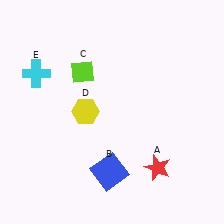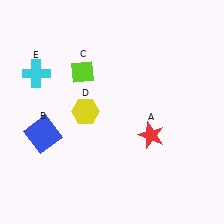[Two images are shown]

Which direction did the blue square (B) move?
The blue square (B) moved left.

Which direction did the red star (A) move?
The red star (A) moved up.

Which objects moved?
The objects that moved are: the red star (A), the blue square (B).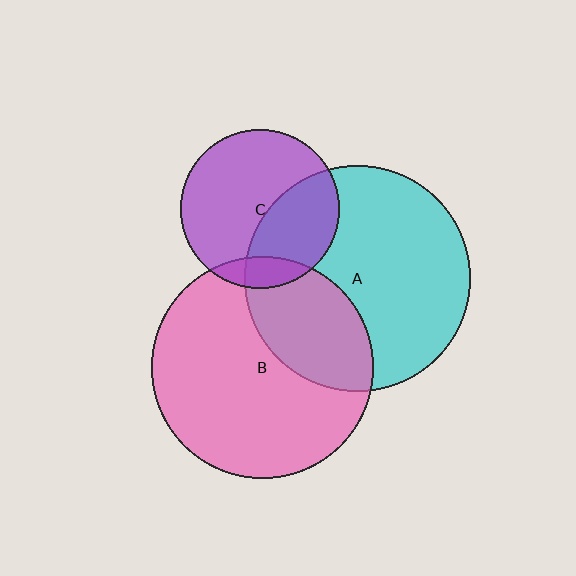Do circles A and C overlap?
Yes.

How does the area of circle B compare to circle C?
Approximately 1.9 times.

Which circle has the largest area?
Circle A (cyan).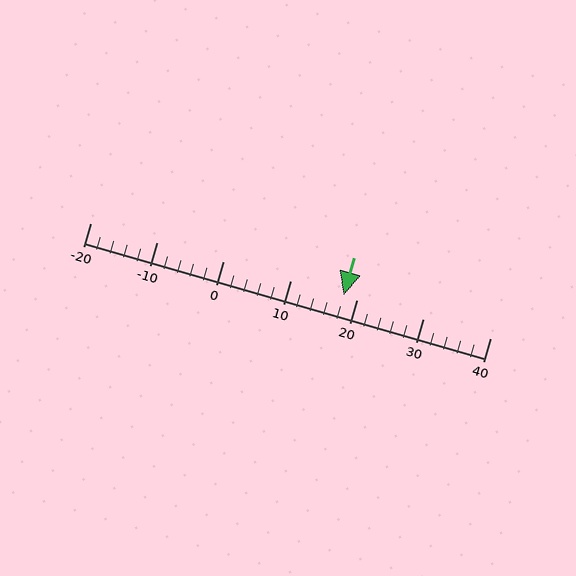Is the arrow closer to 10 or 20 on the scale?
The arrow is closer to 20.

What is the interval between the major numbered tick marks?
The major tick marks are spaced 10 units apart.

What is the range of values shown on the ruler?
The ruler shows values from -20 to 40.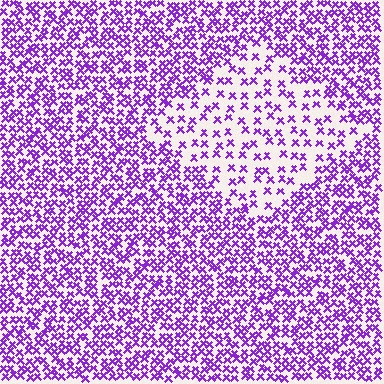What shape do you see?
I see a diamond.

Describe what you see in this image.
The image contains small purple elements arranged at two different densities. A diamond-shaped region is visible where the elements are less densely packed than the surrounding area.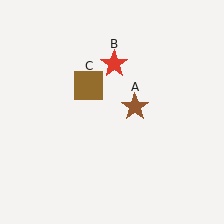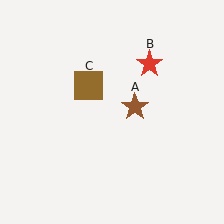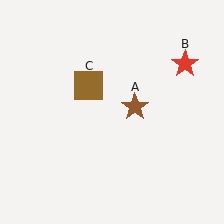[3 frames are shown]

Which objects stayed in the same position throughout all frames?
Brown star (object A) and brown square (object C) remained stationary.